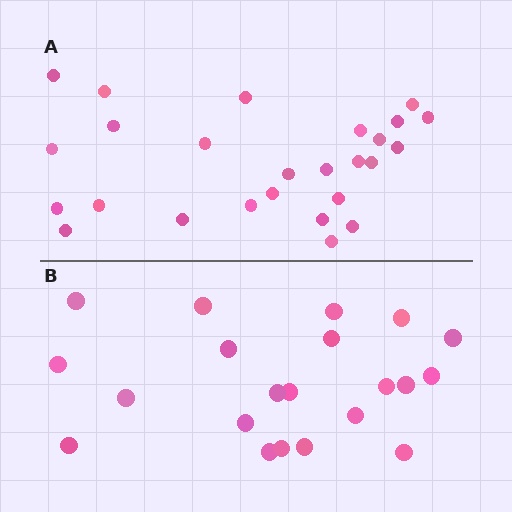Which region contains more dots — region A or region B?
Region A (the top region) has more dots.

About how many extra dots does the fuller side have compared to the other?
Region A has about 5 more dots than region B.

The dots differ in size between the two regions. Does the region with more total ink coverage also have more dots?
No. Region B has more total ink coverage because its dots are larger, but region A actually contains more individual dots. Total area can be misleading — the number of items is what matters here.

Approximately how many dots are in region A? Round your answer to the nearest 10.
About 30 dots. (The exact count is 26, which rounds to 30.)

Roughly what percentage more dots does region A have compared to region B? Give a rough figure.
About 25% more.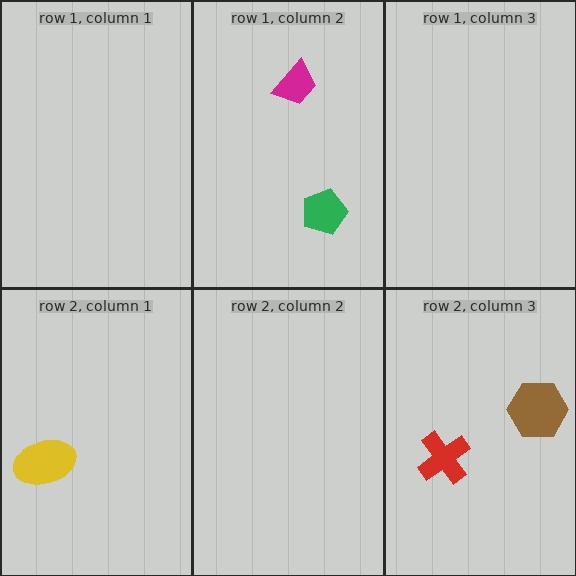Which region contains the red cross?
The row 2, column 3 region.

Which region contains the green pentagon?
The row 1, column 2 region.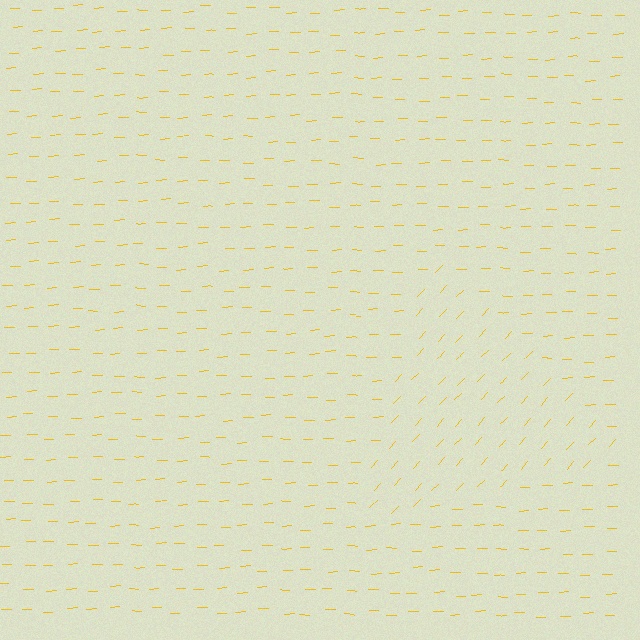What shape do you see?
I see a triangle.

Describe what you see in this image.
The image is filled with small yellow line segments. A triangle region in the image has lines oriented differently from the surrounding lines, creating a visible texture boundary.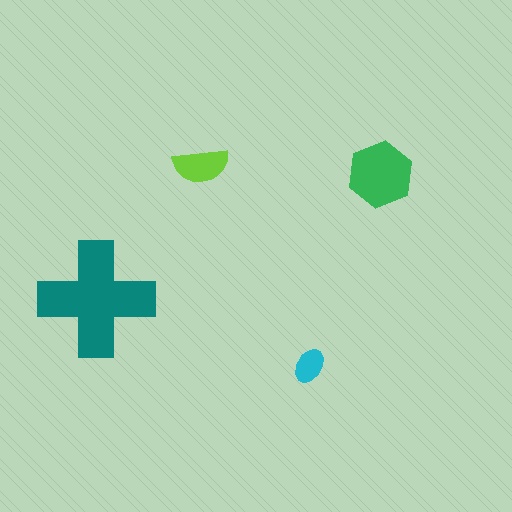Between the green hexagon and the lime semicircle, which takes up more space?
The green hexagon.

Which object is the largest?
The teal cross.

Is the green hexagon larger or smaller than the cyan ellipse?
Larger.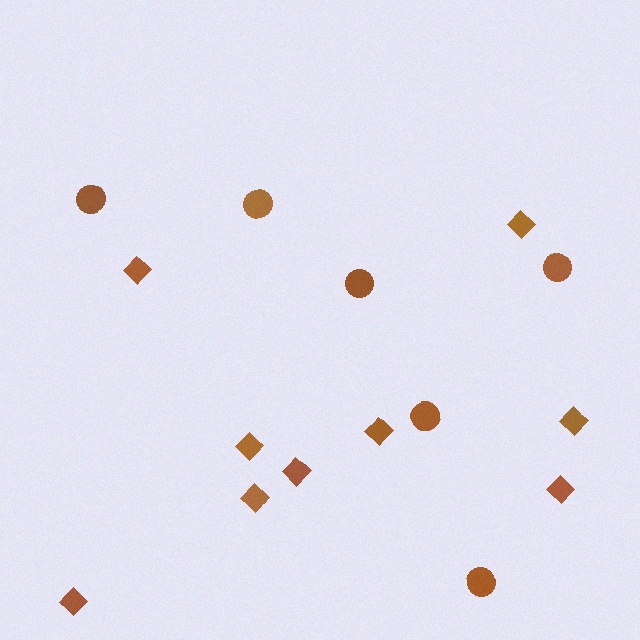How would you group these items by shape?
There are 2 groups: one group of diamonds (9) and one group of circles (6).